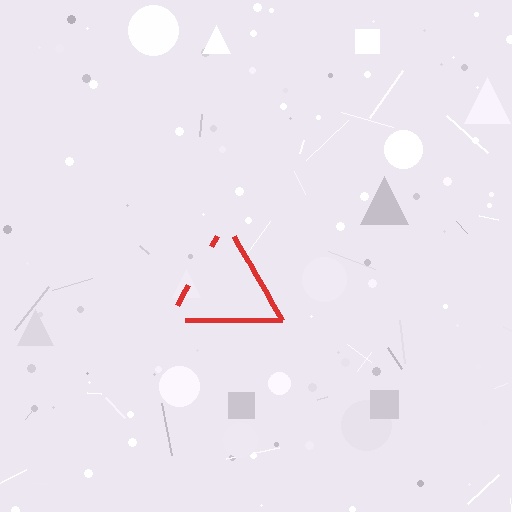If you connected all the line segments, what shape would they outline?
They would outline a triangle.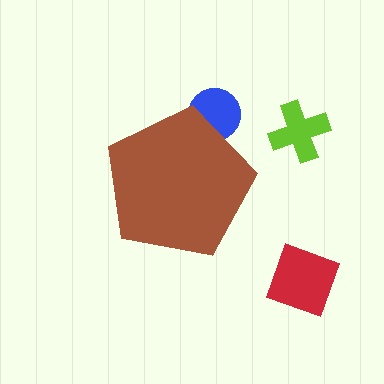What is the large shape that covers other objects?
A brown pentagon.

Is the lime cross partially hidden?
No, the lime cross is fully visible.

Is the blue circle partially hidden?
Yes, the blue circle is partially hidden behind the brown pentagon.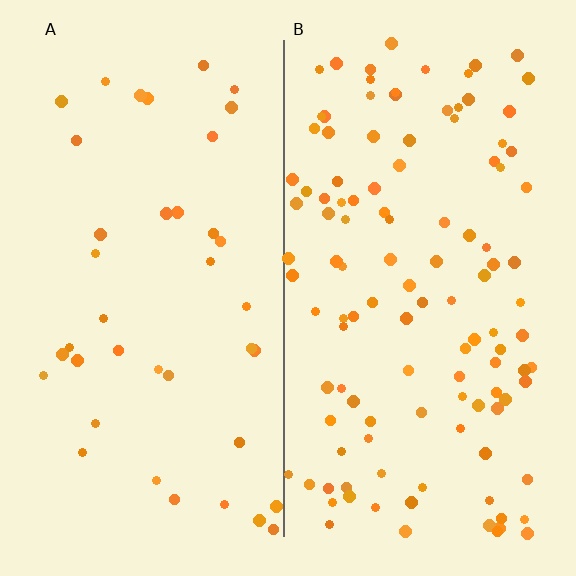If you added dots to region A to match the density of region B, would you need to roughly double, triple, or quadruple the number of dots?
Approximately triple.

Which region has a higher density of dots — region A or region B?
B (the right).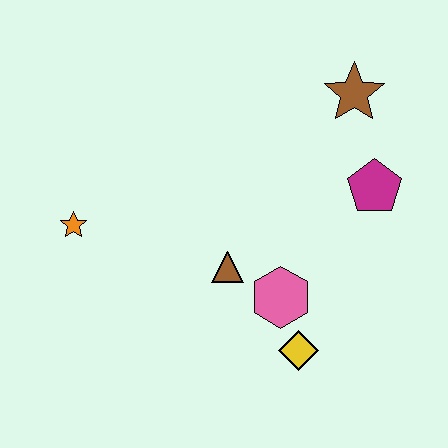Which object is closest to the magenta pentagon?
The brown star is closest to the magenta pentagon.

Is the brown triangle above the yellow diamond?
Yes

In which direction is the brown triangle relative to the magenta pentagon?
The brown triangle is to the left of the magenta pentagon.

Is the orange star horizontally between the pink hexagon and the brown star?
No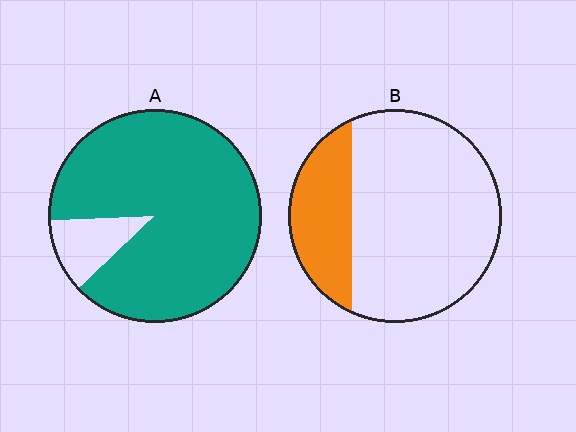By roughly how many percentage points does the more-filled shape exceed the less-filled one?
By roughly 65 percentage points (A over B).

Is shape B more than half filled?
No.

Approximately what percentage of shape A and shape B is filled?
A is approximately 90% and B is approximately 25%.